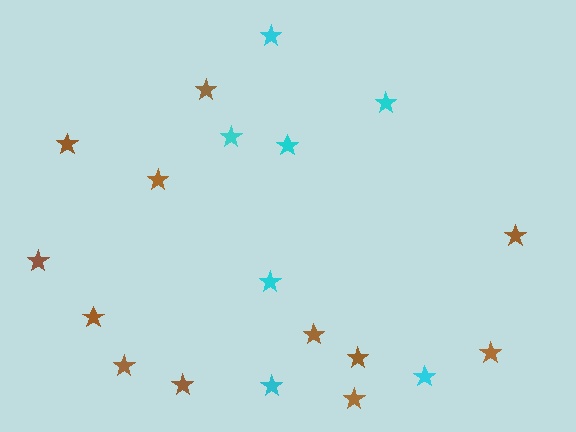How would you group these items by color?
There are 2 groups: one group of cyan stars (7) and one group of brown stars (12).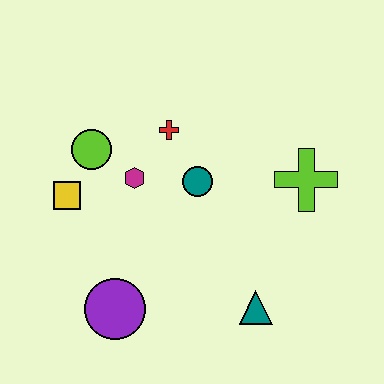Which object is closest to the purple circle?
The yellow square is closest to the purple circle.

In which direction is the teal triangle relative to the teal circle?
The teal triangle is below the teal circle.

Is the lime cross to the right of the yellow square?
Yes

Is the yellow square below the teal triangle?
No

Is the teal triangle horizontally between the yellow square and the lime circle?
No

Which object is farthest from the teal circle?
The purple circle is farthest from the teal circle.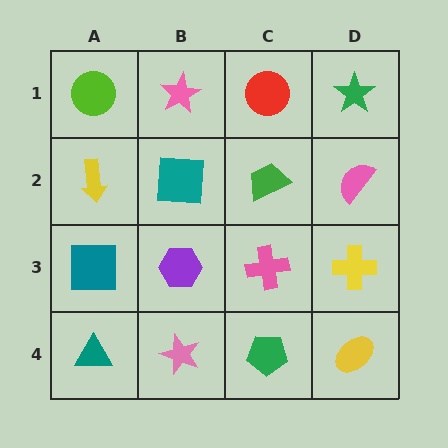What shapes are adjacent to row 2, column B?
A pink star (row 1, column B), a purple hexagon (row 3, column B), a yellow arrow (row 2, column A), a green trapezoid (row 2, column C).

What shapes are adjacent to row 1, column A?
A yellow arrow (row 2, column A), a pink star (row 1, column B).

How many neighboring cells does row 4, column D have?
2.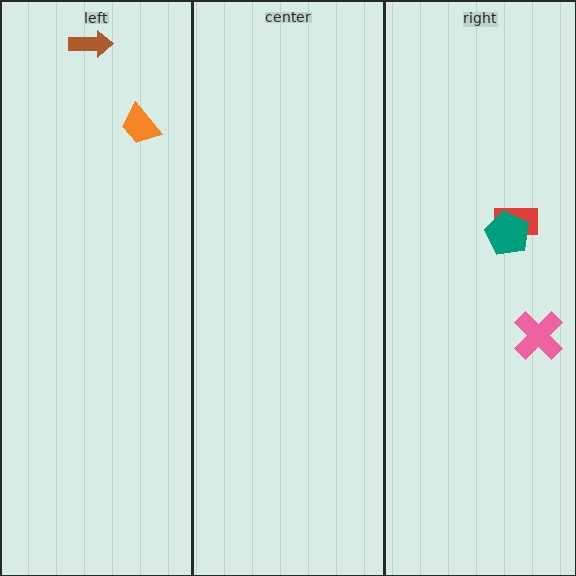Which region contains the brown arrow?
The left region.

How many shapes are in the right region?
3.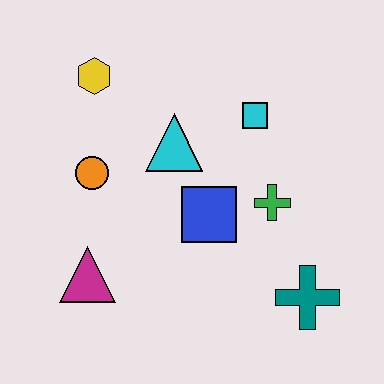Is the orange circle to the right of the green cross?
No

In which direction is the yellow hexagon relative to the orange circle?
The yellow hexagon is above the orange circle.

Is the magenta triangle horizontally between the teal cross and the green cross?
No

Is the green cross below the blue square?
No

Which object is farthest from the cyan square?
The magenta triangle is farthest from the cyan square.